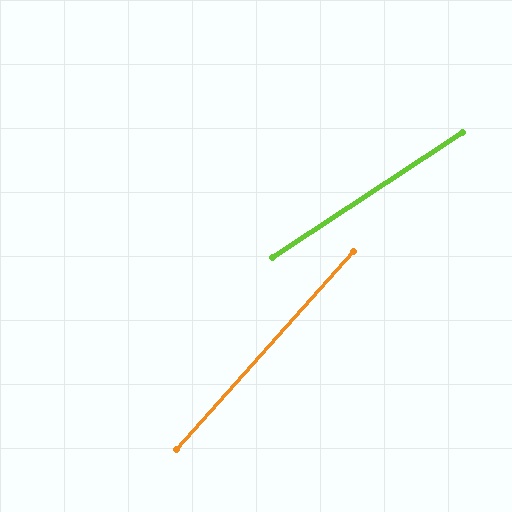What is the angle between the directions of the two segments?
Approximately 15 degrees.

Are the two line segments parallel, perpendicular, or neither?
Neither parallel nor perpendicular — they differ by about 15°.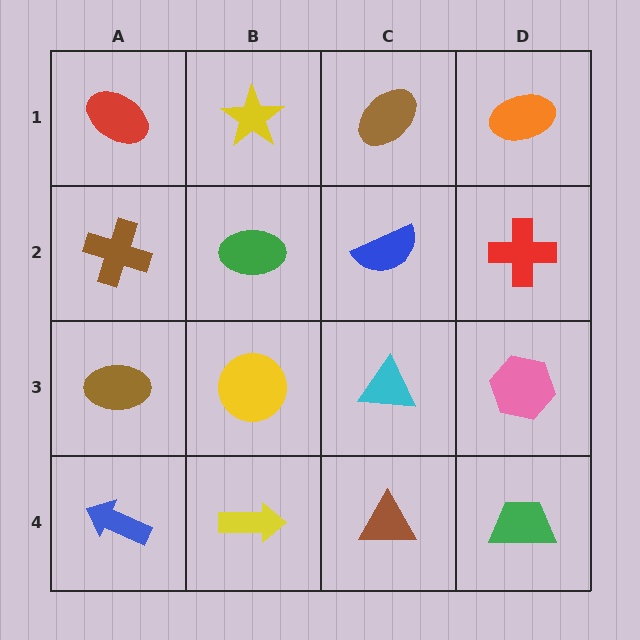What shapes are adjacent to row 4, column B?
A yellow circle (row 3, column B), a blue arrow (row 4, column A), a brown triangle (row 4, column C).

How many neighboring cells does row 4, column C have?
3.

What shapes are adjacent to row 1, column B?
A green ellipse (row 2, column B), a red ellipse (row 1, column A), a brown ellipse (row 1, column C).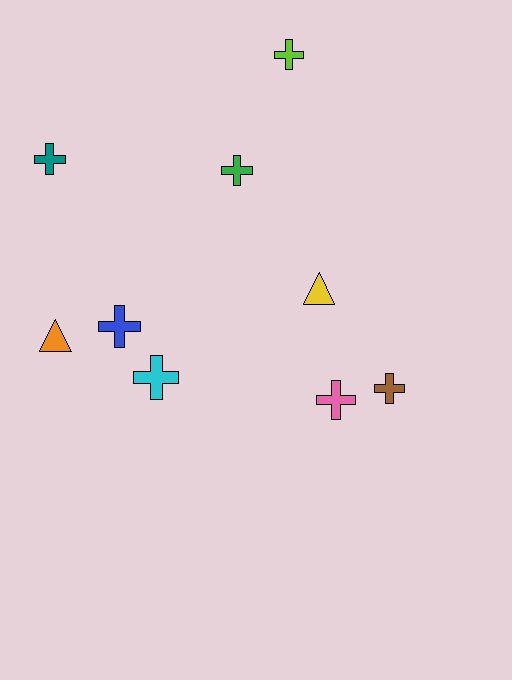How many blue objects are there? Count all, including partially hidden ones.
There is 1 blue object.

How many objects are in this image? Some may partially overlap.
There are 9 objects.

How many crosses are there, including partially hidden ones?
There are 7 crosses.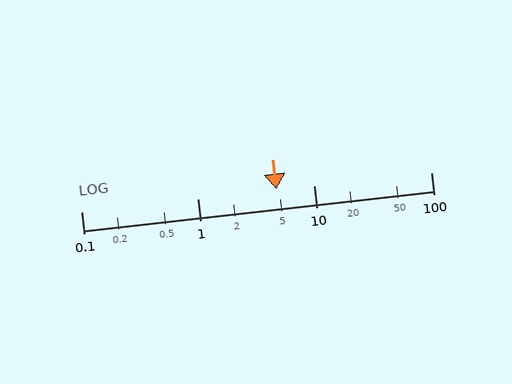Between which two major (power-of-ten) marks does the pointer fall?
The pointer is between 1 and 10.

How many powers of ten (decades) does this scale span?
The scale spans 3 decades, from 0.1 to 100.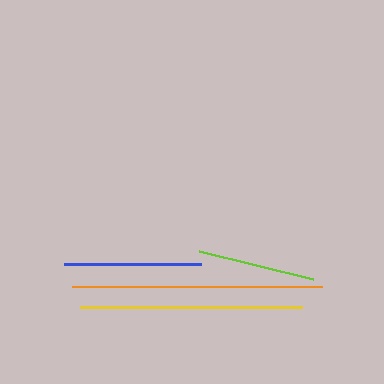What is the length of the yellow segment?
The yellow segment is approximately 222 pixels long.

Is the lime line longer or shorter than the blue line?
The blue line is longer than the lime line.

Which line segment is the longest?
The orange line is the longest at approximately 251 pixels.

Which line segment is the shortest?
The lime line is the shortest at approximately 117 pixels.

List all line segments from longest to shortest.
From longest to shortest: orange, yellow, blue, lime.